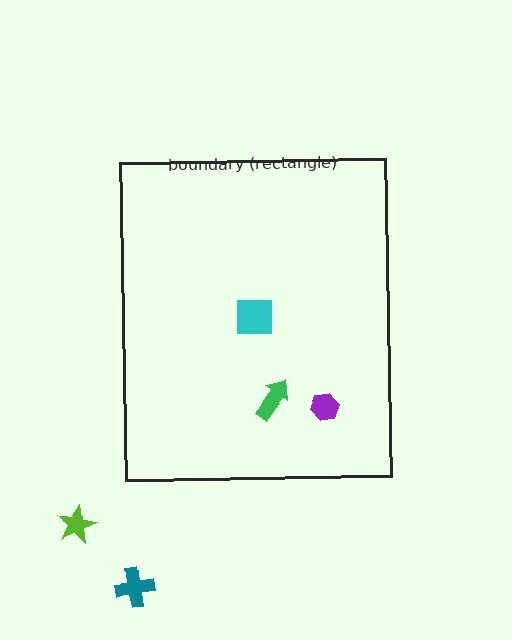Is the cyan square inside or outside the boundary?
Inside.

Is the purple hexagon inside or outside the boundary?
Inside.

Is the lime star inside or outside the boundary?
Outside.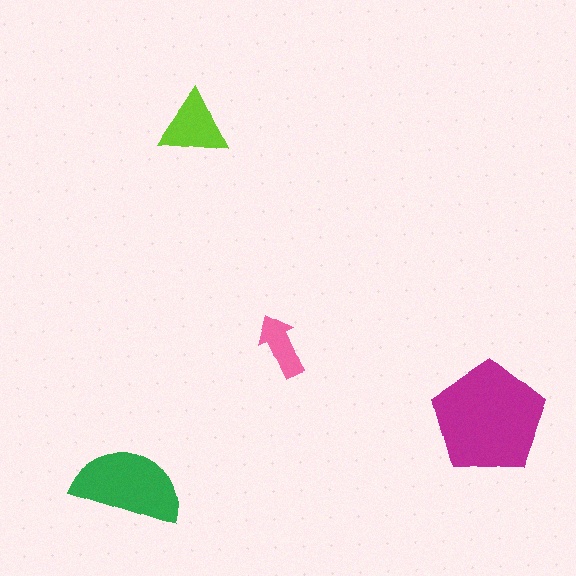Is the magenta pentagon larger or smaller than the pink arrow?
Larger.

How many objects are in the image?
There are 4 objects in the image.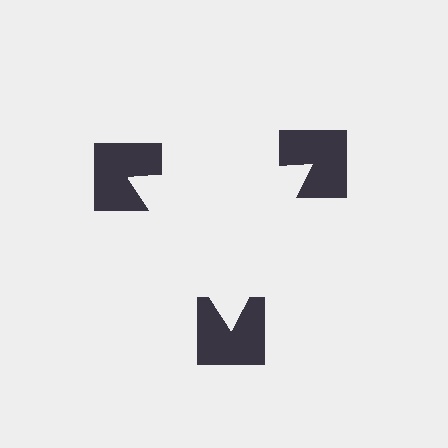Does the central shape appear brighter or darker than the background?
It typically appears slightly brighter than the background, even though no actual brightness change is drawn.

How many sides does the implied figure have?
3 sides.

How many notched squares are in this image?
There are 3 — one at each vertex of the illusory triangle.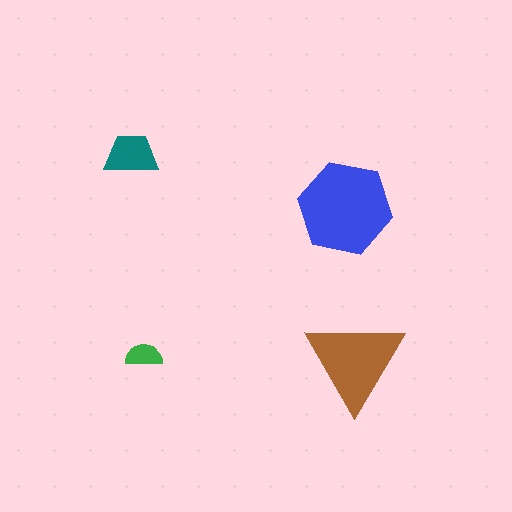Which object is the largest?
The blue hexagon.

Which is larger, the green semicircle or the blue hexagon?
The blue hexagon.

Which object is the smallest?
The green semicircle.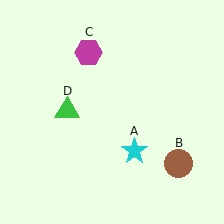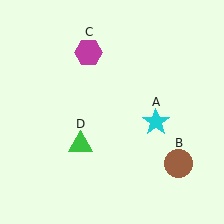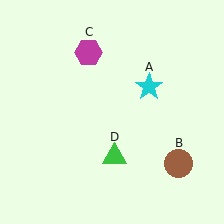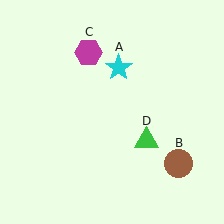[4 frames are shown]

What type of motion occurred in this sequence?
The cyan star (object A), green triangle (object D) rotated counterclockwise around the center of the scene.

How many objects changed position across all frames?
2 objects changed position: cyan star (object A), green triangle (object D).